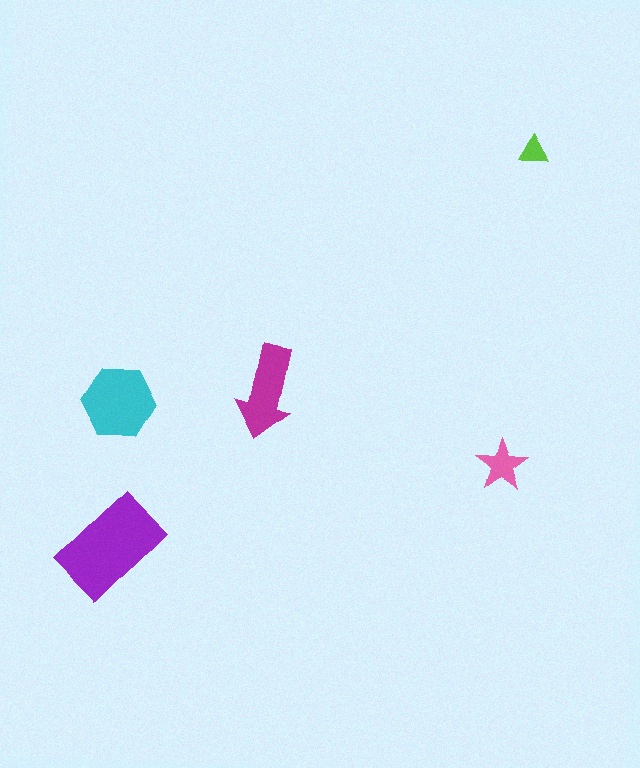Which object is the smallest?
The lime triangle.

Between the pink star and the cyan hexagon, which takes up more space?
The cyan hexagon.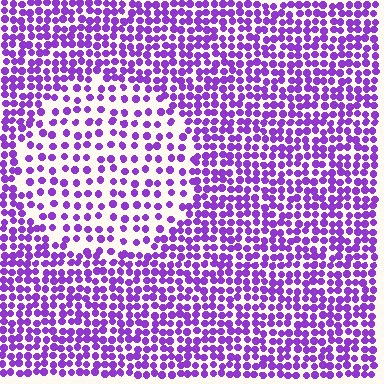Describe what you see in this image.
The image contains small purple elements arranged at two different densities. A circle-shaped region is visible where the elements are less densely packed than the surrounding area.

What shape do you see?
I see a circle.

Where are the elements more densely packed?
The elements are more densely packed outside the circle boundary.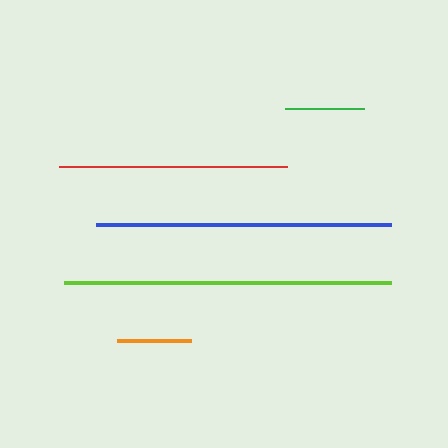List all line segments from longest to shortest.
From longest to shortest: lime, blue, red, green, orange.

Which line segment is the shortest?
The orange line is the shortest at approximately 74 pixels.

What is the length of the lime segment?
The lime segment is approximately 328 pixels long.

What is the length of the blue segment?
The blue segment is approximately 295 pixels long.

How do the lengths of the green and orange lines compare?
The green and orange lines are approximately the same length.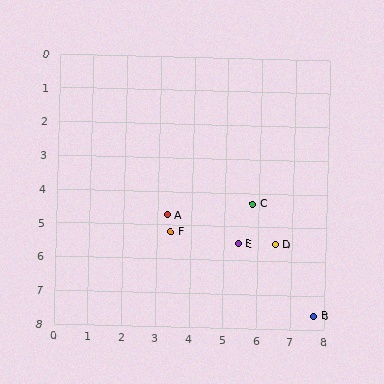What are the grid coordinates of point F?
Point F is at approximately (3.4, 5.2).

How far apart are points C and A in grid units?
Points C and A are about 2.5 grid units apart.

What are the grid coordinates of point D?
Point D is at approximately (6.5, 5.5).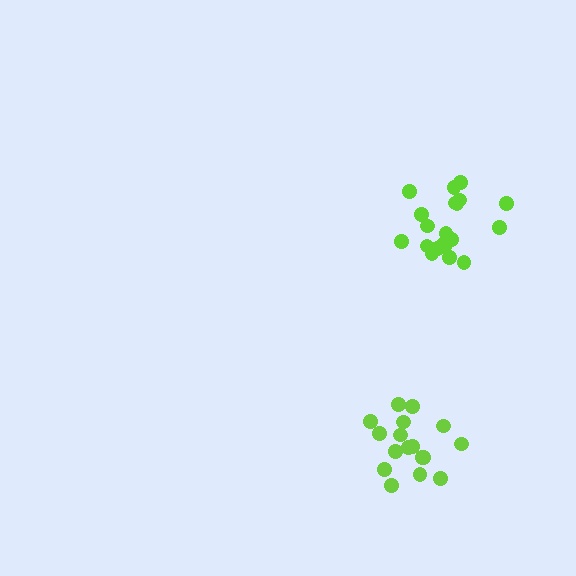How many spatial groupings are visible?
There are 2 spatial groupings.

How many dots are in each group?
Group 1: 21 dots, Group 2: 17 dots (38 total).